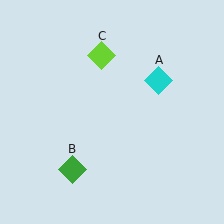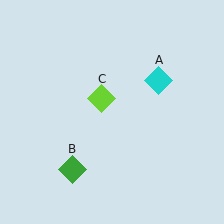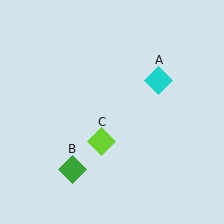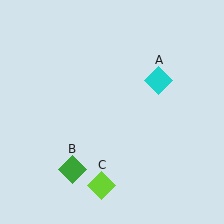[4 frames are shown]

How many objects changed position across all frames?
1 object changed position: lime diamond (object C).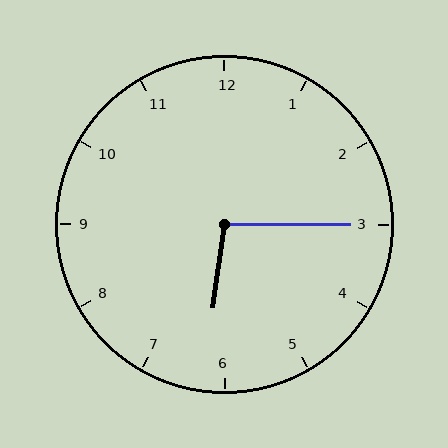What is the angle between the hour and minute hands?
Approximately 98 degrees.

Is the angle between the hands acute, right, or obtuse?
It is obtuse.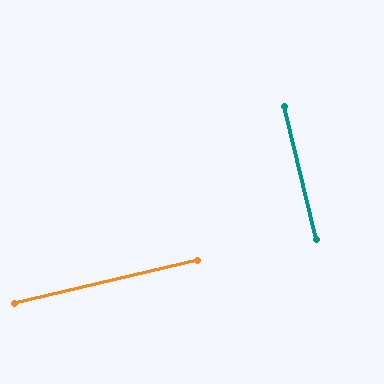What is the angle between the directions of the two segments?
Approximately 90 degrees.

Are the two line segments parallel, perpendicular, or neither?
Perpendicular — they meet at approximately 90°.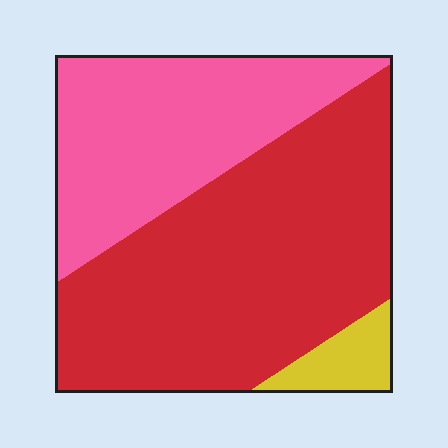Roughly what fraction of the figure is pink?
Pink takes up about one third (1/3) of the figure.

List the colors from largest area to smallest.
From largest to smallest: red, pink, yellow.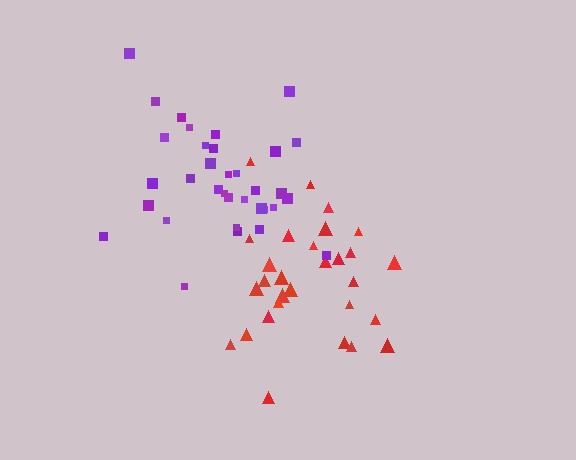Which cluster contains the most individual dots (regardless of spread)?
Purple (34).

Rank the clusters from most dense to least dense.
red, purple.